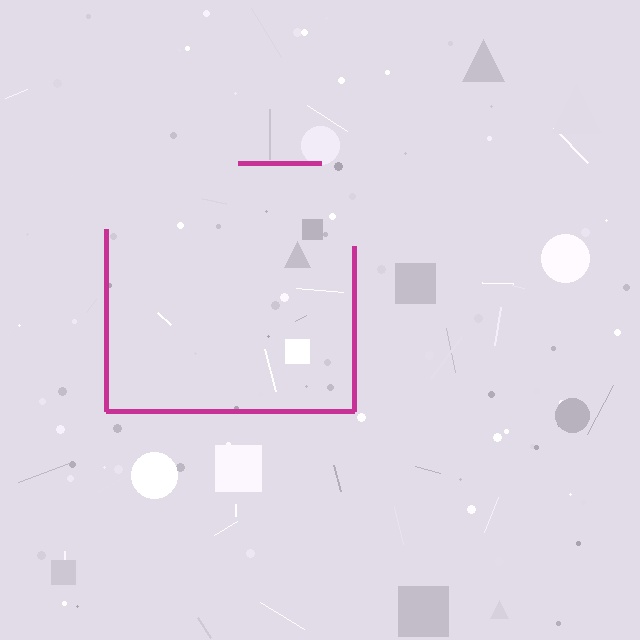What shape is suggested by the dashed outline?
The dashed outline suggests a square.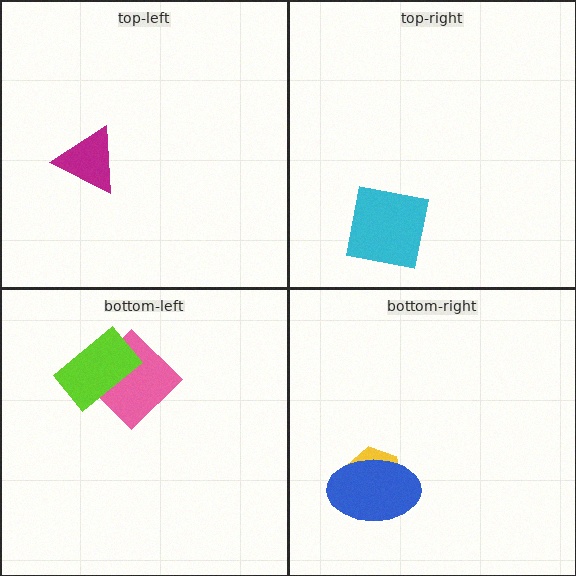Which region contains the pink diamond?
The bottom-left region.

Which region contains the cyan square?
The top-right region.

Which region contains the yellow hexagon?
The bottom-right region.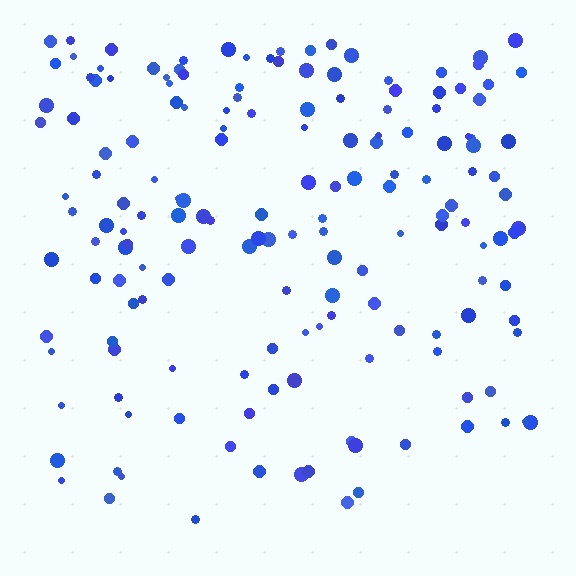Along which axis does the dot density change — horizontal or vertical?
Vertical.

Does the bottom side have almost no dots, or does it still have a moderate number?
Still a moderate number, just noticeably fewer than the top.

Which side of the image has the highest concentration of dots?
The top.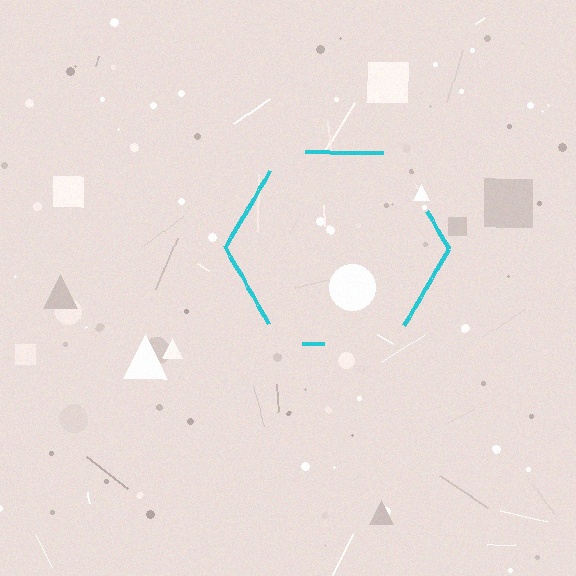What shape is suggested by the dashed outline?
The dashed outline suggests a hexagon.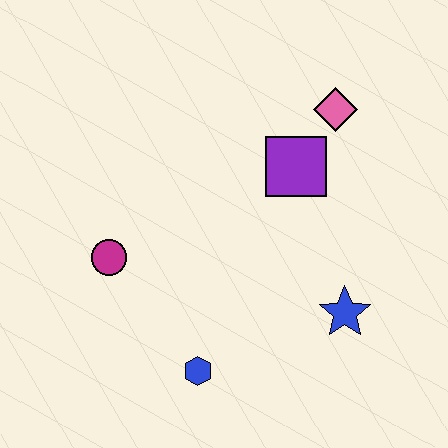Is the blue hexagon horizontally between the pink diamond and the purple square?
No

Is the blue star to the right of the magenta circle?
Yes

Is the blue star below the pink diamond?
Yes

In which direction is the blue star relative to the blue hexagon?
The blue star is to the right of the blue hexagon.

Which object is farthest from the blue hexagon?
The pink diamond is farthest from the blue hexagon.